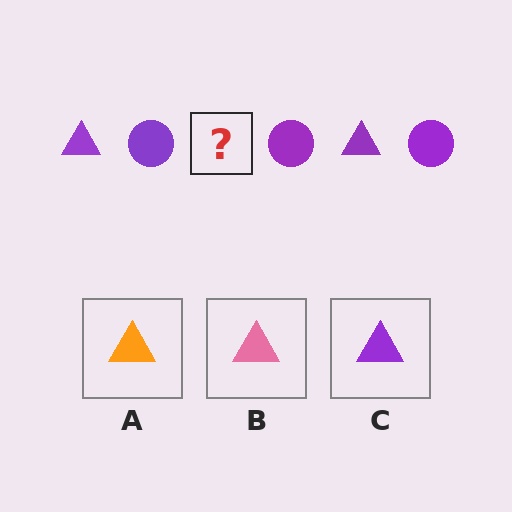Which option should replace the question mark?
Option C.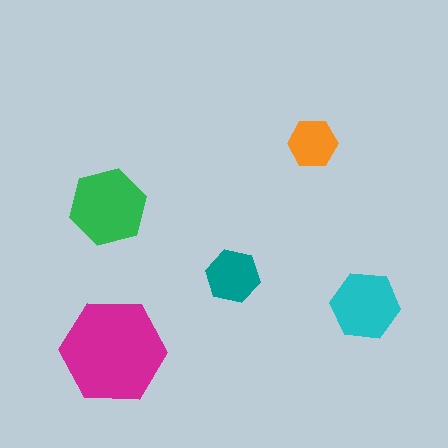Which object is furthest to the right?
The cyan hexagon is rightmost.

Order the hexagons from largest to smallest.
the magenta one, the green one, the cyan one, the teal one, the orange one.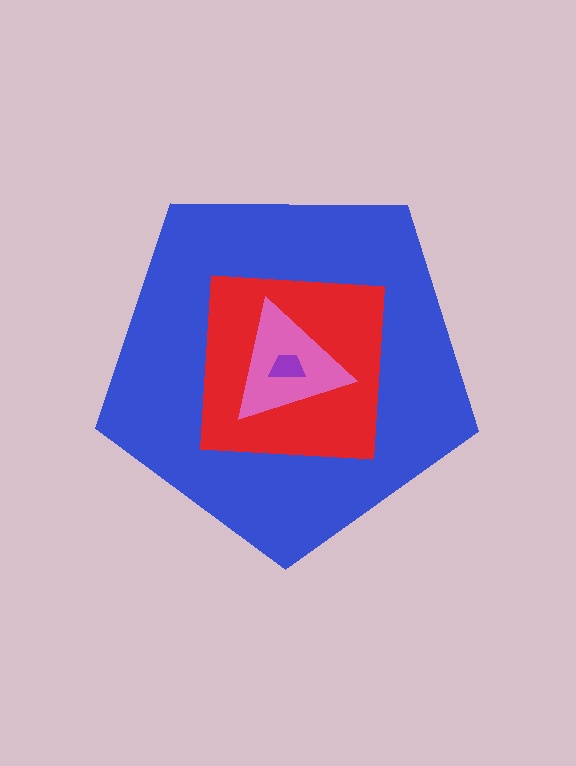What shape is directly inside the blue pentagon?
The red square.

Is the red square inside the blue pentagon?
Yes.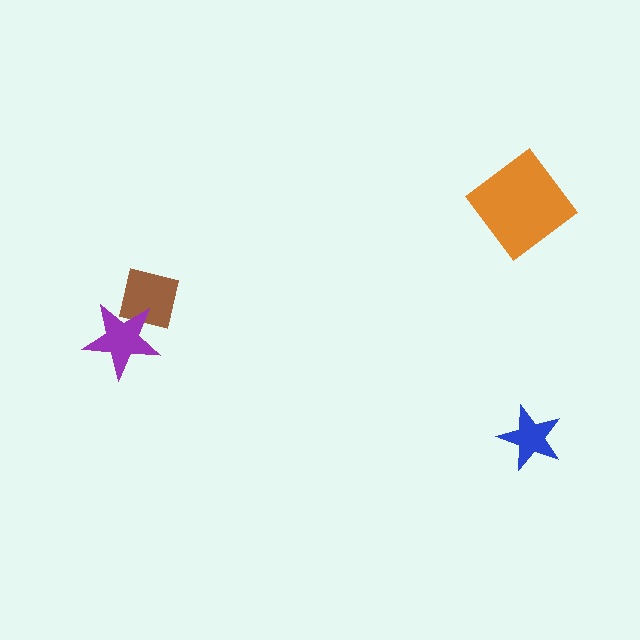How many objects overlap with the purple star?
1 object overlaps with the purple star.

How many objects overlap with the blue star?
0 objects overlap with the blue star.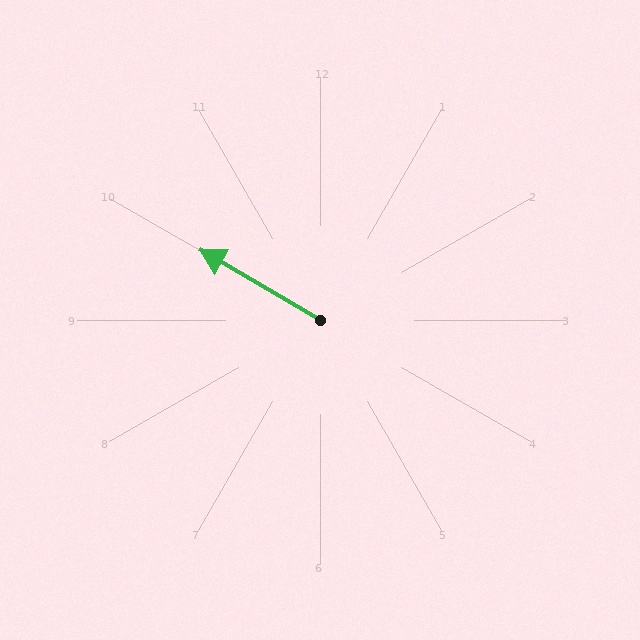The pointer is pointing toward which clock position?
Roughly 10 o'clock.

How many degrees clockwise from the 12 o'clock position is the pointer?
Approximately 300 degrees.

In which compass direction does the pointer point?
Northwest.